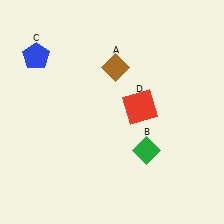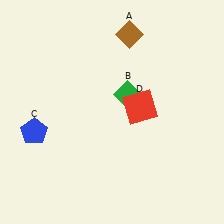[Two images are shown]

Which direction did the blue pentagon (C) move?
The blue pentagon (C) moved down.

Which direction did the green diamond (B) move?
The green diamond (B) moved up.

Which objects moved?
The objects that moved are: the brown diamond (A), the green diamond (B), the blue pentagon (C).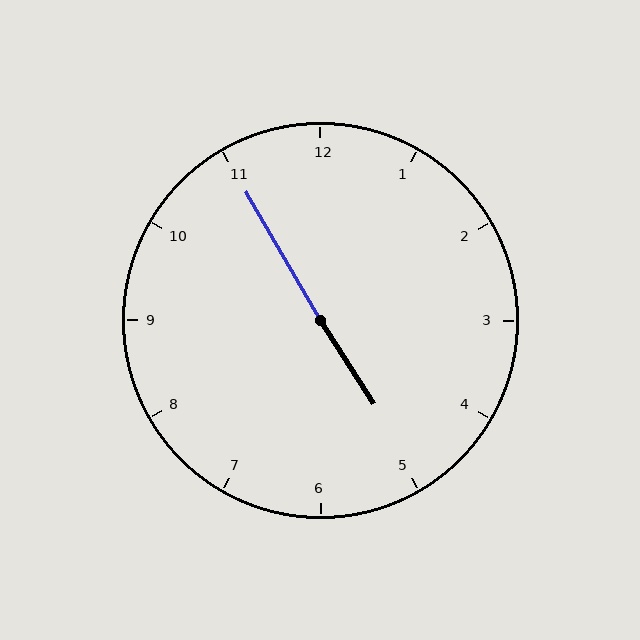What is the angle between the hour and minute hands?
Approximately 178 degrees.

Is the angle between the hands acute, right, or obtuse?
It is obtuse.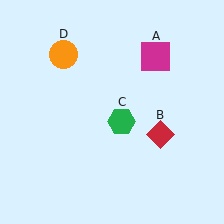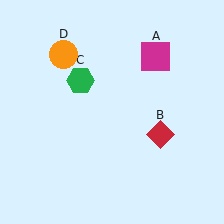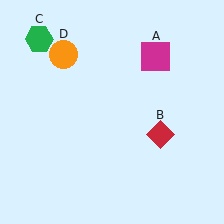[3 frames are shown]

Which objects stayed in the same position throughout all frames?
Magenta square (object A) and red diamond (object B) and orange circle (object D) remained stationary.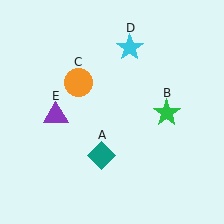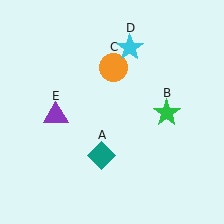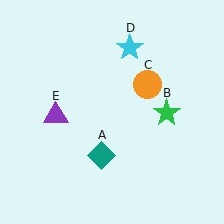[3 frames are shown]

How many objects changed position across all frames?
1 object changed position: orange circle (object C).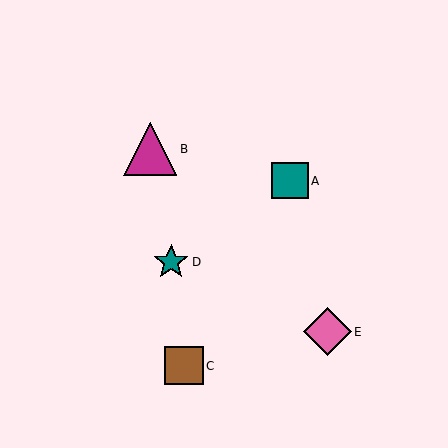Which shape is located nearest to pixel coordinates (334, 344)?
The pink diamond (labeled E) at (327, 332) is nearest to that location.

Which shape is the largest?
The magenta triangle (labeled B) is the largest.